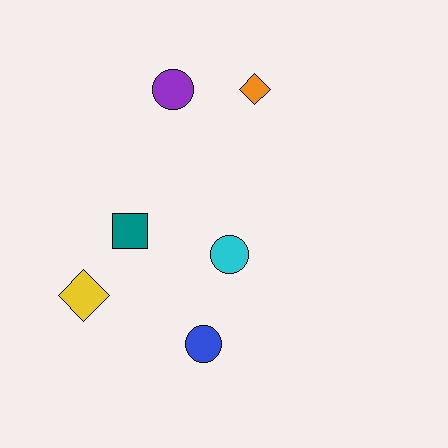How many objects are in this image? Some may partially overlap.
There are 6 objects.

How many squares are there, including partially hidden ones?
There is 1 square.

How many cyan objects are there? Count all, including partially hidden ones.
There is 1 cyan object.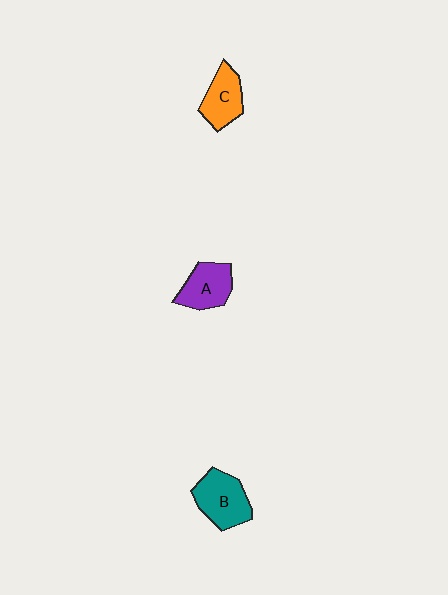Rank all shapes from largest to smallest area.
From largest to smallest: B (teal), A (purple), C (orange).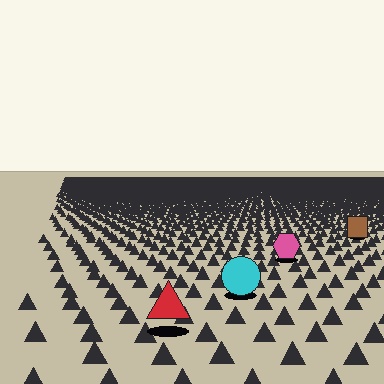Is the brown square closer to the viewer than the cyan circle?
No. The cyan circle is closer — you can tell from the texture gradient: the ground texture is coarser near it.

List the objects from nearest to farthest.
From nearest to farthest: the red triangle, the cyan circle, the pink hexagon, the brown square.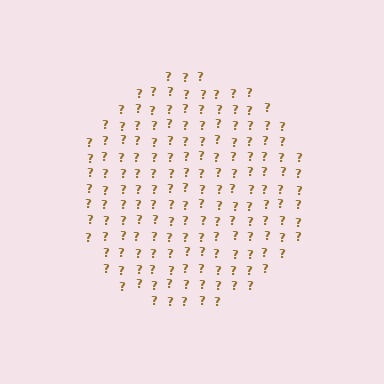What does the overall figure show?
The overall figure shows a circle.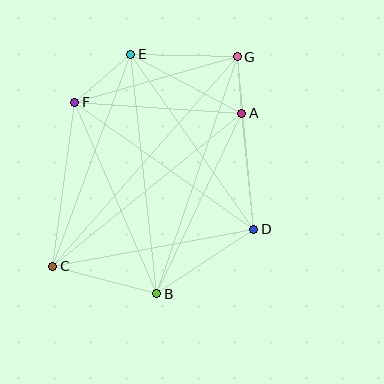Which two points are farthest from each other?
Points C and G are farthest from each other.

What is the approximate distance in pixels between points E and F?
The distance between E and F is approximately 74 pixels.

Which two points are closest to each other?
Points A and G are closest to each other.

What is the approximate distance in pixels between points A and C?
The distance between A and C is approximately 243 pixels.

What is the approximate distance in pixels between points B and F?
The distance between B and F is approximately 208 pixels.